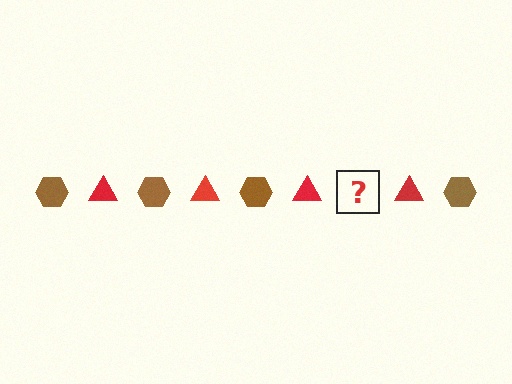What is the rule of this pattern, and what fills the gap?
The rule is that the pattern alternates between brown hexagon and red triangle. The gap should be filled with a brown hexagon.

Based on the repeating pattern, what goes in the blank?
The blank should be a brown hexagon.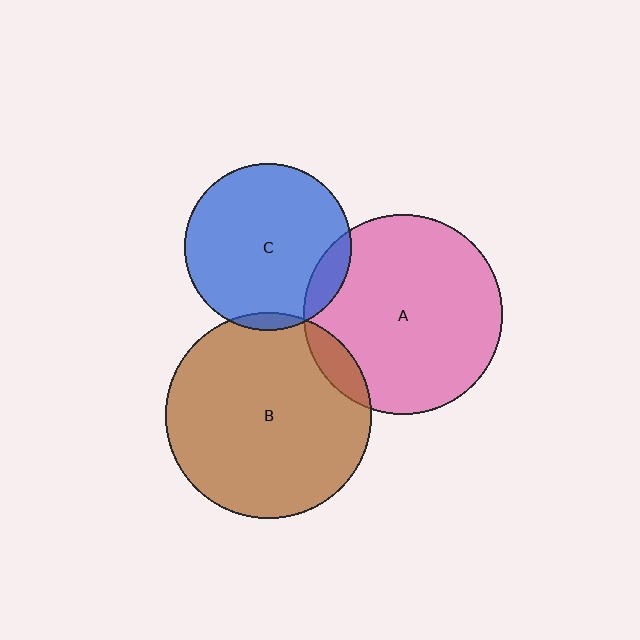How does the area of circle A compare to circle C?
Approximately 1.4 times.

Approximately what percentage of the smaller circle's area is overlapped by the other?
Approximately 5%.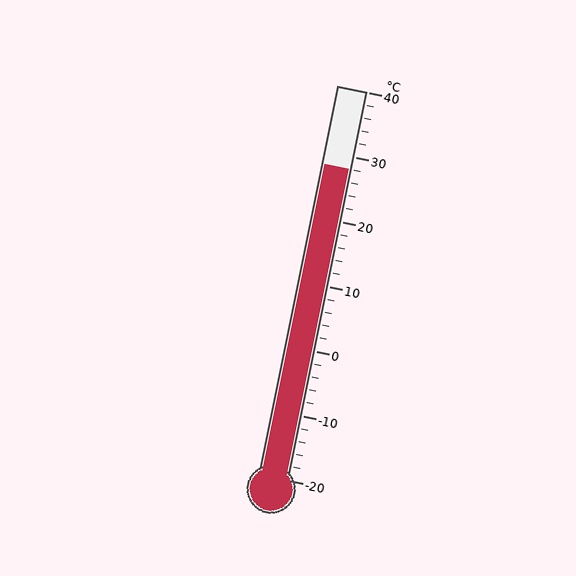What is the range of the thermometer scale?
The thermometer scale ranges from -20°C to 40°C.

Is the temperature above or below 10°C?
The temperature is above 10°C.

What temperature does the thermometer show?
The thermometer shows approximately 28°C.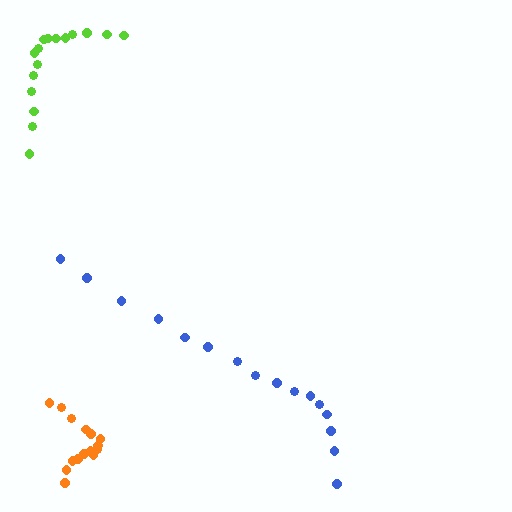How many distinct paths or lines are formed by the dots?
There are 3 distinct paths.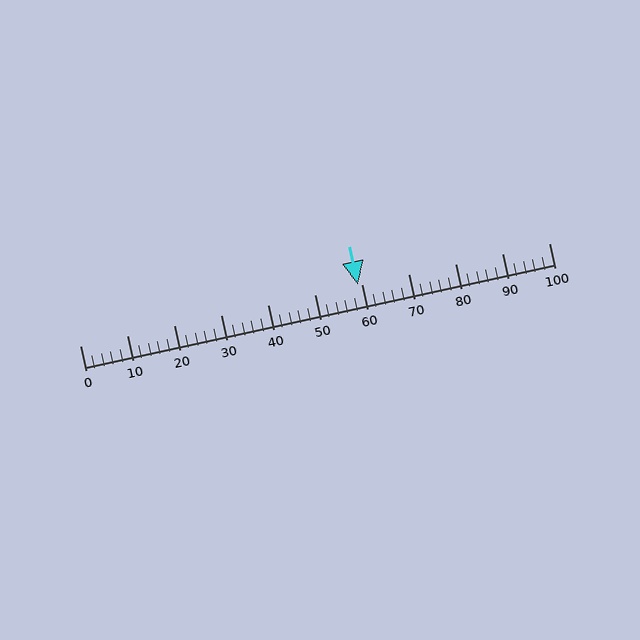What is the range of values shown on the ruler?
The ruler shows values from 0 to 100.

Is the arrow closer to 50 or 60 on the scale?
The arrow is closer to 60.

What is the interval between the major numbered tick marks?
The major tick marks are spaced 10 units apart.